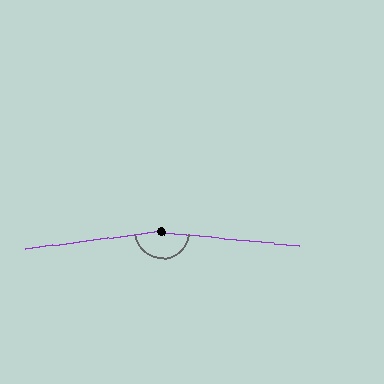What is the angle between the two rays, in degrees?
Approximately 167 degrees.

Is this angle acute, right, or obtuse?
It is obtuse.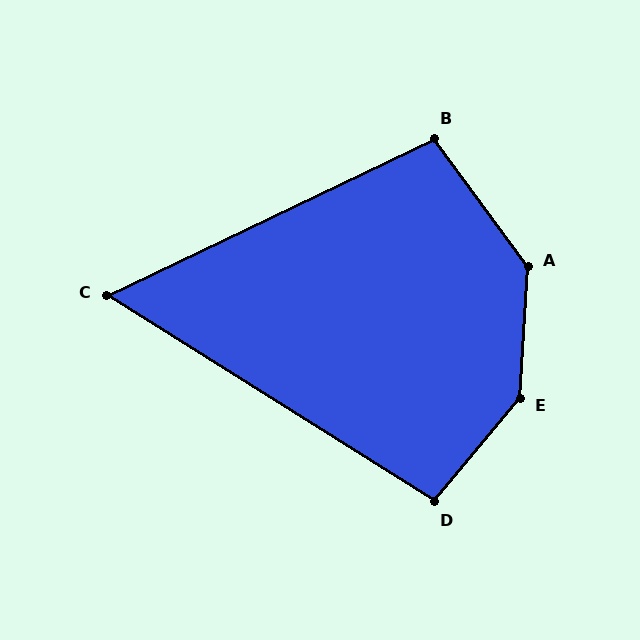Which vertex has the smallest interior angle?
C, at approximately 58 degrees.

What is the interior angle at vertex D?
Approximately 97 degrees (obtuse).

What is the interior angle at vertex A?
Approximately 140 degrees (obtuse).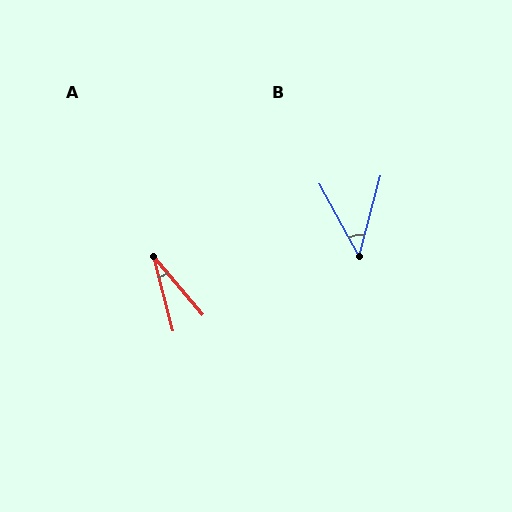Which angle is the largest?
B, at approximately 43 degrees.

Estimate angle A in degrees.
Approximately 25 degrees.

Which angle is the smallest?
A, at approximately 25 degrees.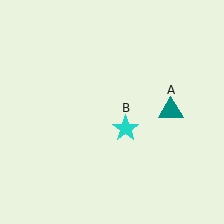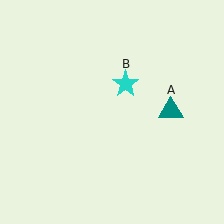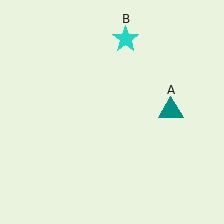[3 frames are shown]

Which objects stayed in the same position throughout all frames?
Teal triangle (object A) remained stationary.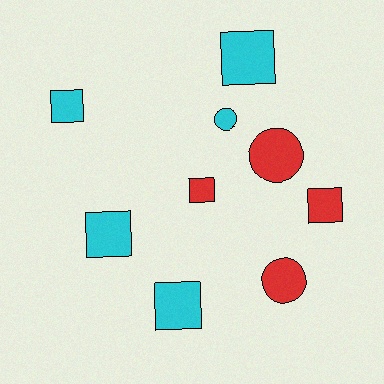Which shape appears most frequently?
Square, with 6 objects.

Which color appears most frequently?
Cyan, with 5 objects.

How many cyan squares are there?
There are 4 cyan squares.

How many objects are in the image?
There are 9 objects.